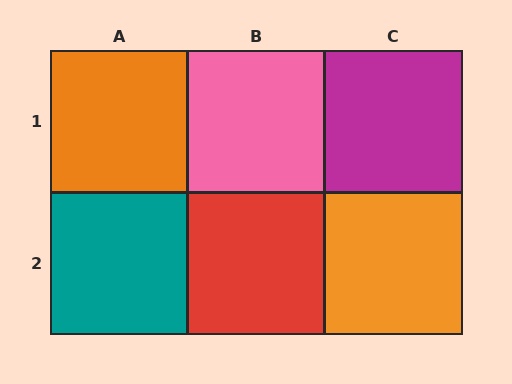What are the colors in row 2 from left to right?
Teal, red, orange.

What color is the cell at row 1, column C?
Magenta.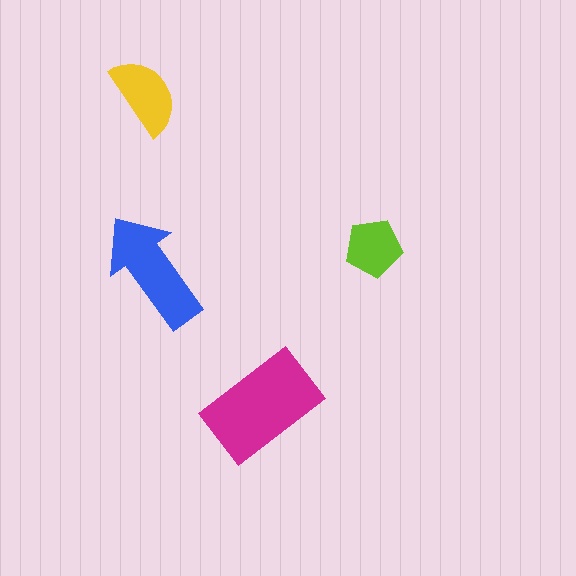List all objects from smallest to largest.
The lime pentagon, the yellow semicircle, the blue arrow, the magenta rectangle.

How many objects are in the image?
There are 4 objects in the image.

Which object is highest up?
The yellow semicircle is topmost.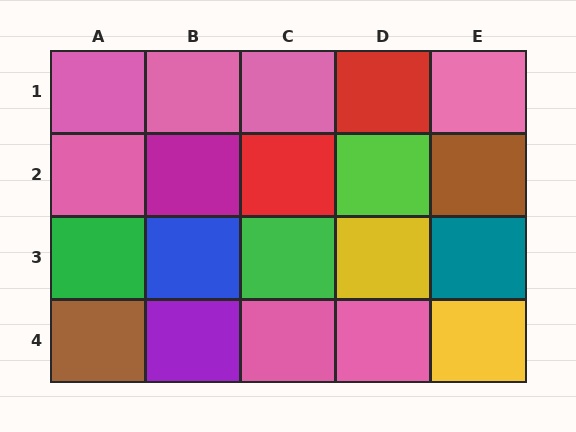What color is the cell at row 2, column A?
Pink.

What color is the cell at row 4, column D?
Pink.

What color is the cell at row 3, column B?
Blue.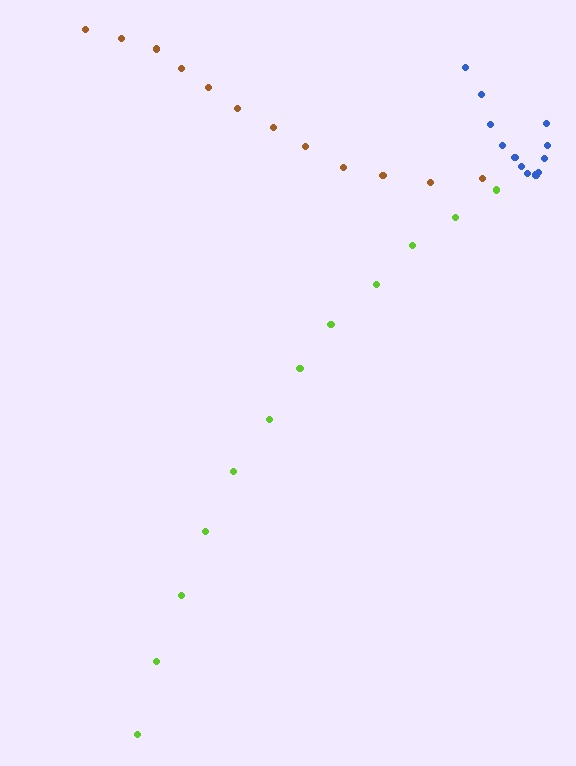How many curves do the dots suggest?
There are 3 distinct paths.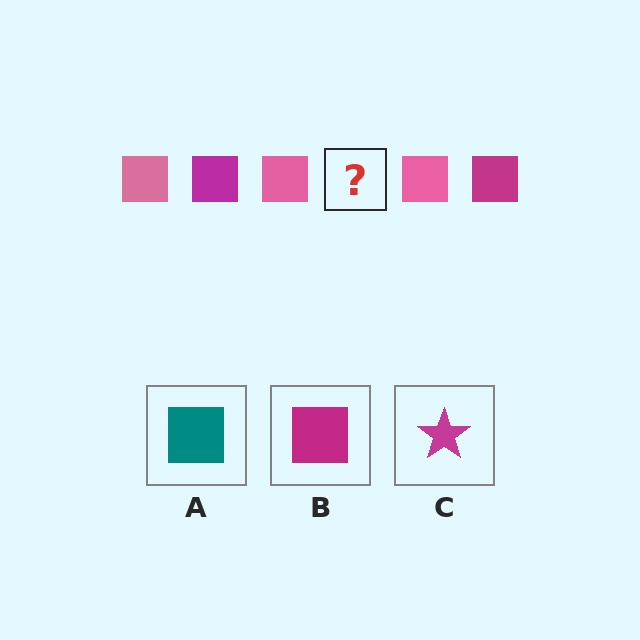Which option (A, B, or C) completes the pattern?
B.